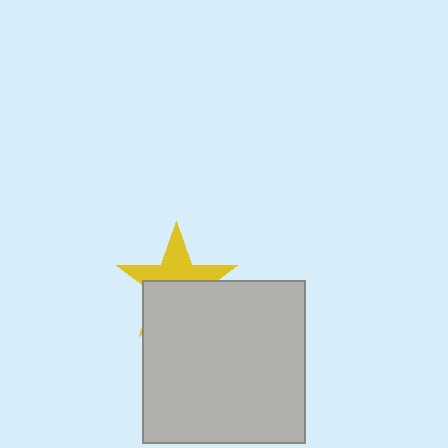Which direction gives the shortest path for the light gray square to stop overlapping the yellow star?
Moving down gives the shortest separation.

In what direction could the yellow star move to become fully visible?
The yellow star could move up. That would shift it out from behind the light gray square entirely.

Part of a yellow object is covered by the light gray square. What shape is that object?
It is a star.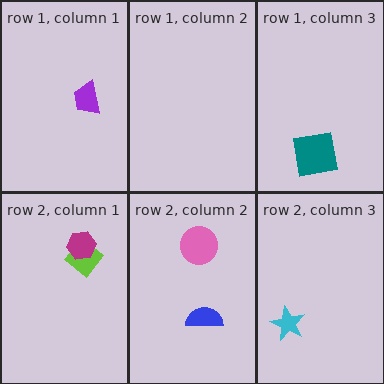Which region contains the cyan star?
The row 2, column 3 region.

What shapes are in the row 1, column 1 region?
The purple trapezoid.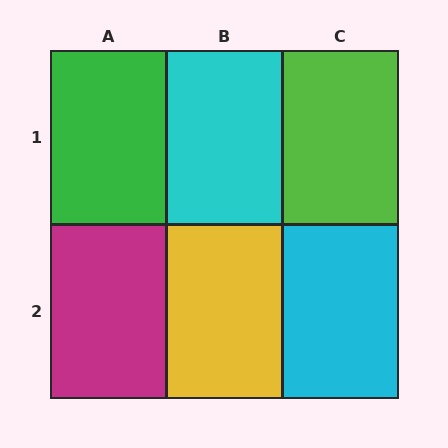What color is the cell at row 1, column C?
Lime.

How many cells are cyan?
2 cells are cyan.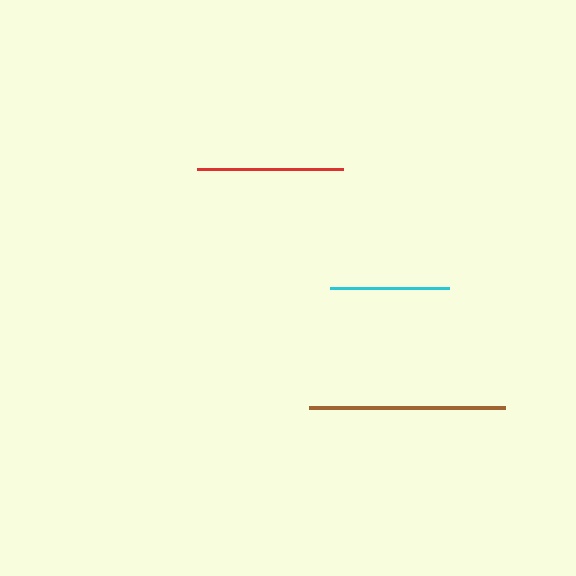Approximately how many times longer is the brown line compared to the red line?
The brown line is approximately 1.3 times the length of the red line.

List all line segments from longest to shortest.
From longest to shortest: brown, red, cyan.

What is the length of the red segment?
The red segment is approximately 146 pixels long.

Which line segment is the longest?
The brown line is the longest at approximately 196 pixels.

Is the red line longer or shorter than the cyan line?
The red line is longer than the cyan line.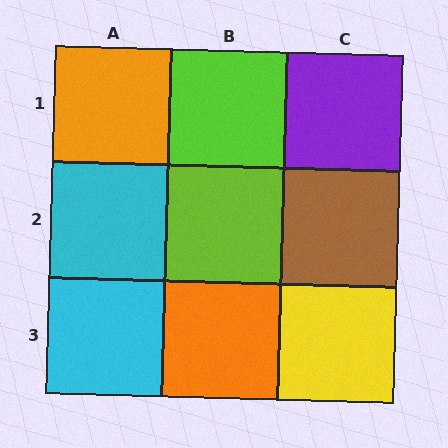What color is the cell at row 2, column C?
Brown.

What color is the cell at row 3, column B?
Orange.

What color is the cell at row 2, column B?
Lime.